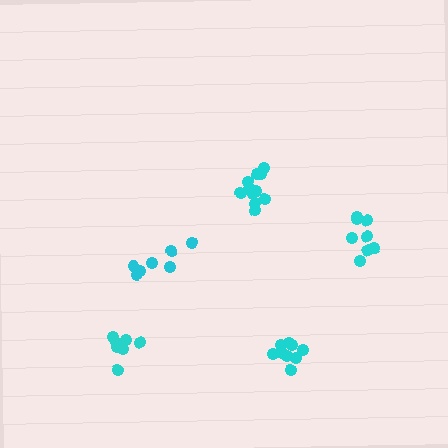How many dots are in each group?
Group 1: 8 dots, Group 2: 11 dots, Group 3: 9 dots, Group 4: 7 dots, Group 5: 8 dots (43 total).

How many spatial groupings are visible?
There are 5 spatial groupings.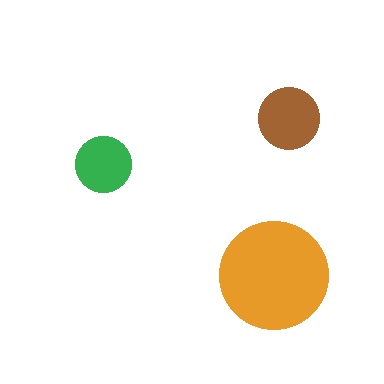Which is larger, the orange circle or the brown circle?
The orange one.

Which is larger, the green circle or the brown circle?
The brown one.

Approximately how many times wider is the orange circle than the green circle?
About 2 times wider.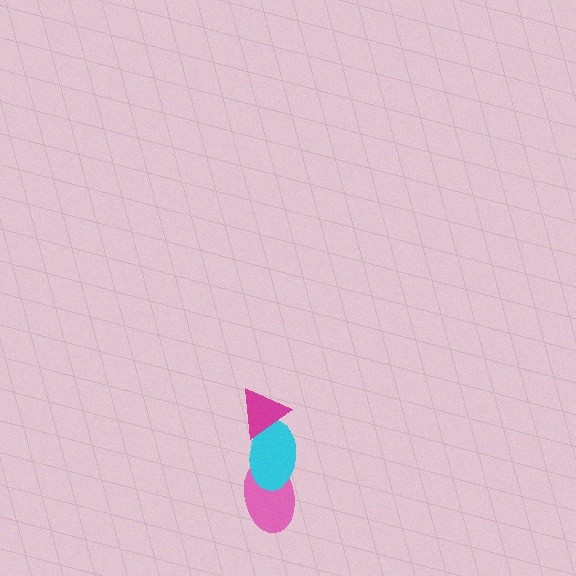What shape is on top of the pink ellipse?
The cyan ellipse is on top of the pink ellipse.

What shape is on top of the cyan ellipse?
The magenta triangle is on top of the cyan ellipse.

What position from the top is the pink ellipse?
The pink ellipse is 3rd from the top.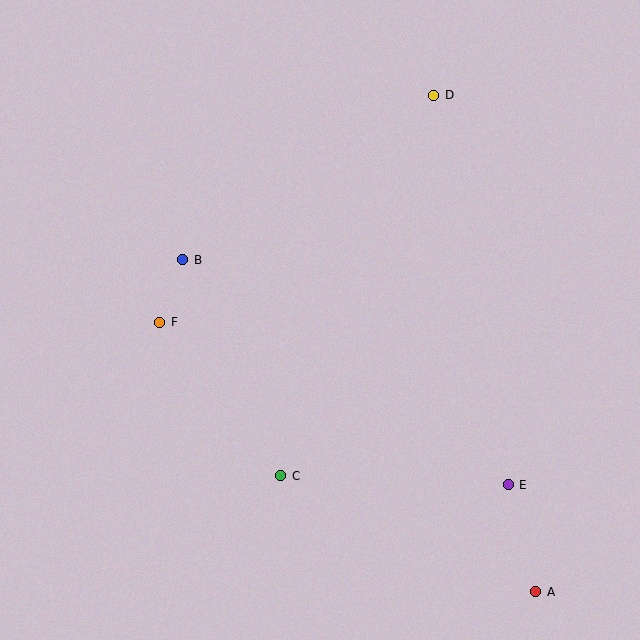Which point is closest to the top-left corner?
Point B is closest to the top-left corner.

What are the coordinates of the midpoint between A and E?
The midpoint between A and E is at (522, 538).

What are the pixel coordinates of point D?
Point D is at (434, 95).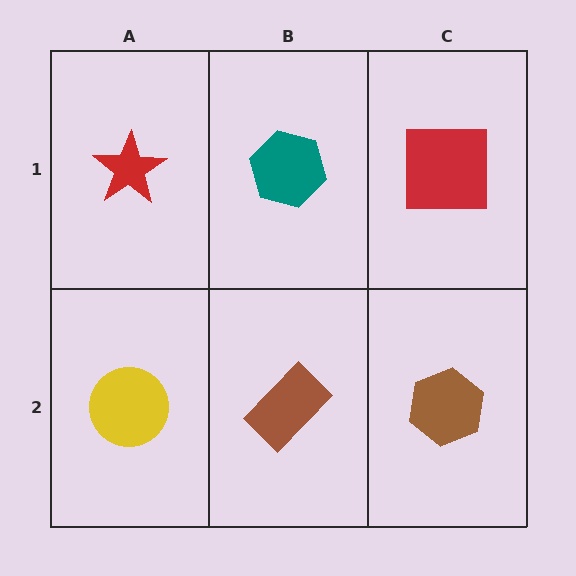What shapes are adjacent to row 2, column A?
A red star (row 1, column A), a brown rectangle (row 2, column B).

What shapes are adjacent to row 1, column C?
A brown hexagon (row 2, column C), a teal hexagon (row 1, column B).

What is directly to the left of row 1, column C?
A teal hexagon.